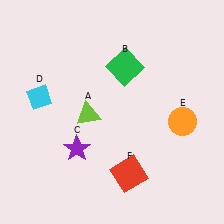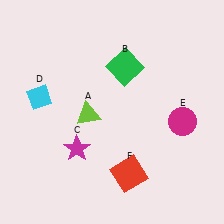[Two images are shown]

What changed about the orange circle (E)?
In Image 1, E is orange. In Image 2, it changed to magenta.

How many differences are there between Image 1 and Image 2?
There are 2 differences between the two images.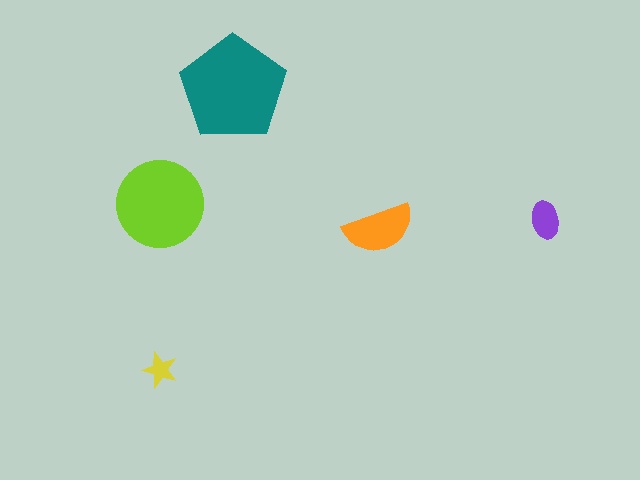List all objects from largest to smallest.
The teal pentagon, the lime circle, the orange semicircle, the purple ellipse, the yellow star.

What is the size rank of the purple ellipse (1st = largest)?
4th.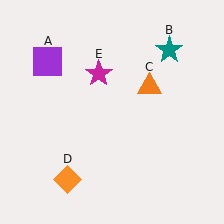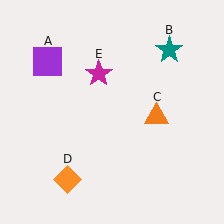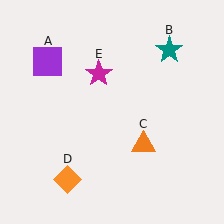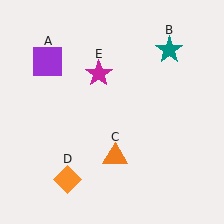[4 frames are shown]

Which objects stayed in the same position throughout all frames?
Purple square (object A) and teal star (object B) and orange diamond (object D) and magenta star (object E) remained stationary.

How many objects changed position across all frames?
1 object changed position: orange triangle (object C).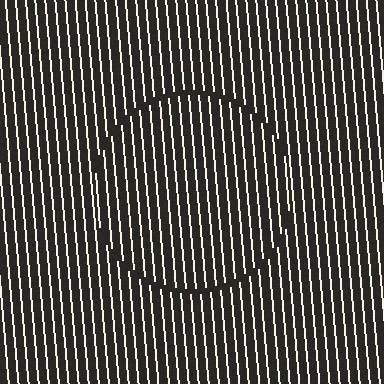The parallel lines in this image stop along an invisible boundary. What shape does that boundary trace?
An illusory circle. The interior of the shape contains the same grating, shifted by half a period — the contour is defined by the phase discontinuity where line-ends from the inner and outer gratings abut.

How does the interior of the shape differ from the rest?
The interior of the shape contains the same grating, shifted by half a period — the contour is defined by the phase discontinuity where line-ends from the inner and outer gratings abut.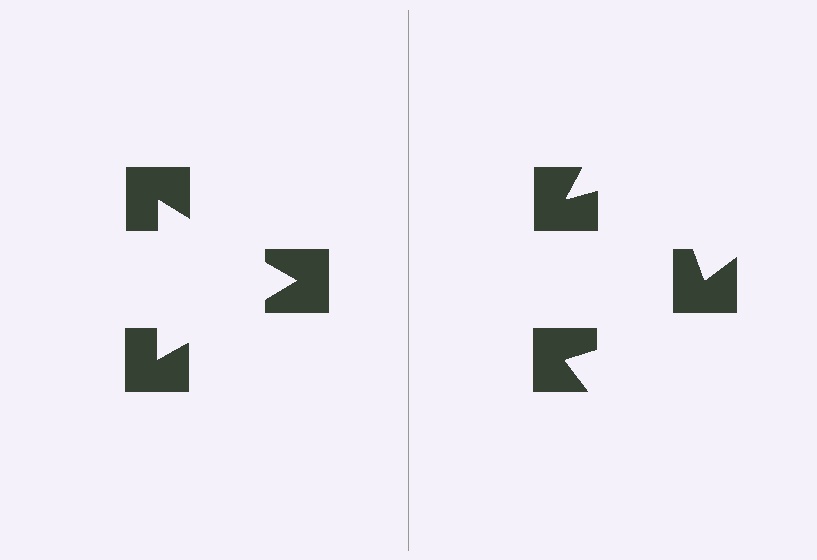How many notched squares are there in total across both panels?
6 — 3 on each side.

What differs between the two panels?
The notched squares are positioned identically on both sides; only the wedge orientations differ. On the left they align to a triangle; on the right they are misaligned.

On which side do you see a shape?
An illusory triangle appears on the left side. On the right side the wedge cuts are rotated, so no coherent shape forms.